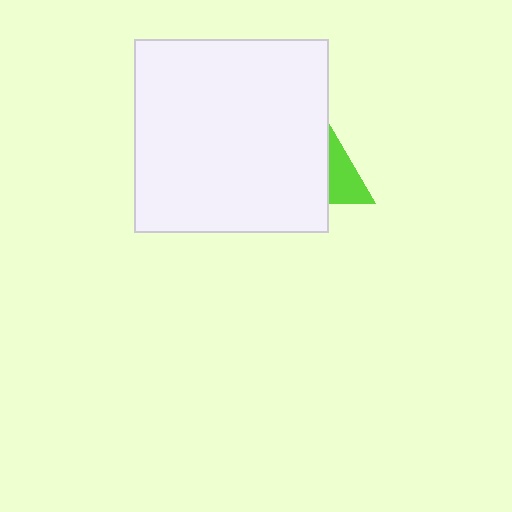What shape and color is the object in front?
The object in front is a white square.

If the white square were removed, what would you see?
You would see the complete lime triangle.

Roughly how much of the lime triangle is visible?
A small part of it is visible (roughly 31%).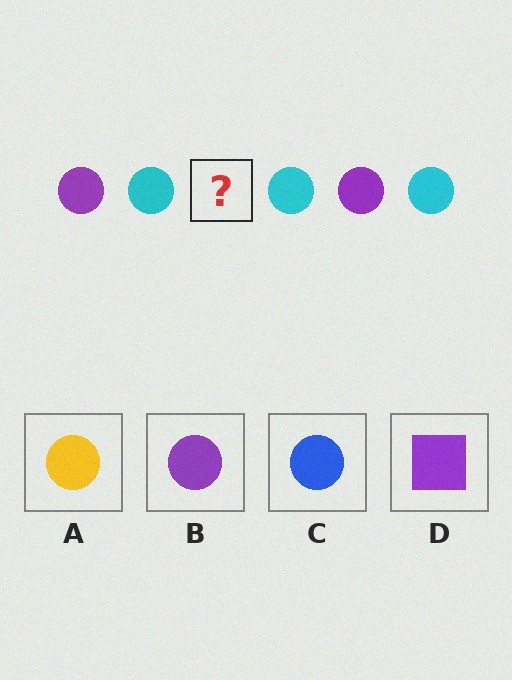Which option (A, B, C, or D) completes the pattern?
B.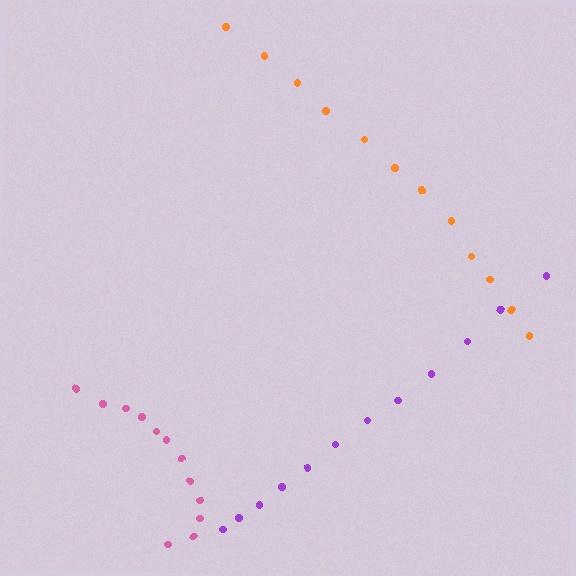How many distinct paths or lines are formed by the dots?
There are 3 distinct paths.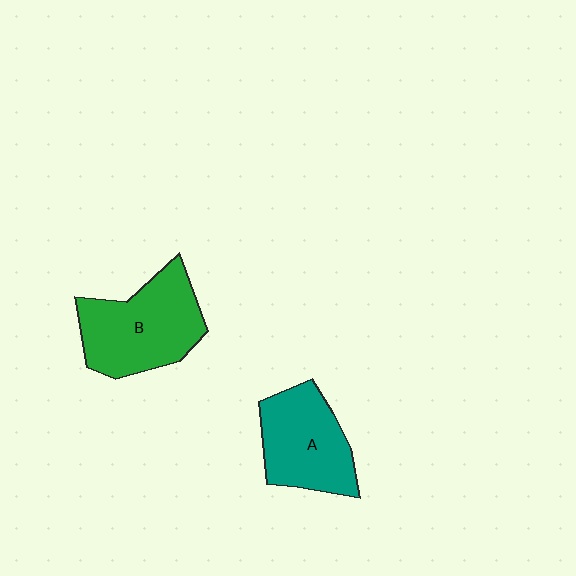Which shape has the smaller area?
Shape A (teal).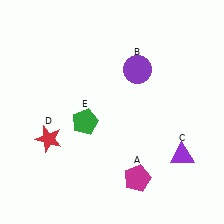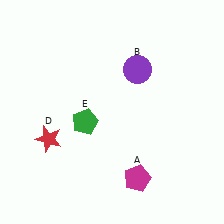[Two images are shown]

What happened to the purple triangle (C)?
The purple triangle (C) was removed in Image 2. It was in the bottom-right area of Image 1.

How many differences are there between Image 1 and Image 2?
There is 1 difference between the two images.